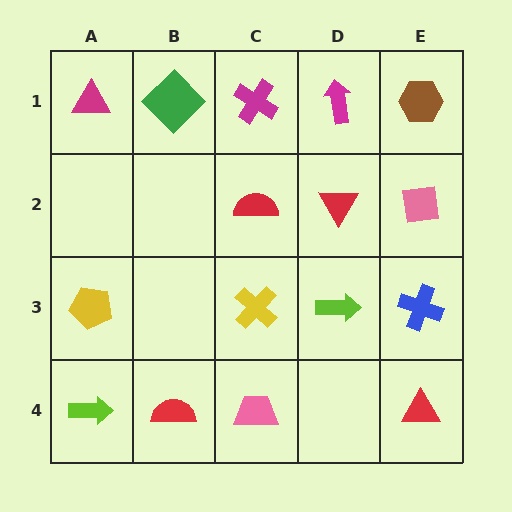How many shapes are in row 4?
4 shapes.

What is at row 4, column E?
A red triangle.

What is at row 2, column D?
A red triangle.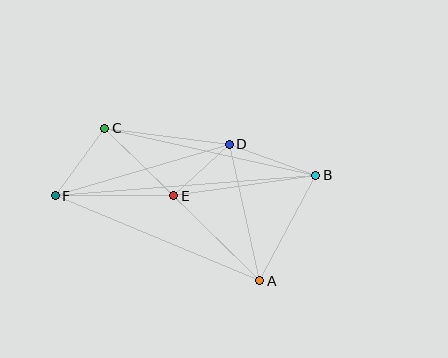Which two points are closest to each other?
Points D and E are closest to each other.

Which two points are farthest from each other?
Points B and F are farthest from each other.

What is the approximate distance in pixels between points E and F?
The distance between E and F is approximately 118 pixels.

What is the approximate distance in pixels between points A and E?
The distance between A and E is approximately 121 pixels.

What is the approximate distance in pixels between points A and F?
The distance between A and F is approximately 221 pixels.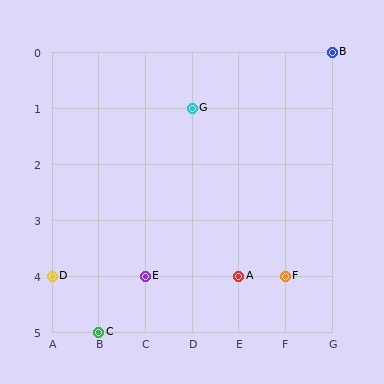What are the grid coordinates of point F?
Point F is at grid coordinates (F, 4).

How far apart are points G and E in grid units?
Points G and E are 1 column and 3 rows apart (about 3.2 grid units diagonally).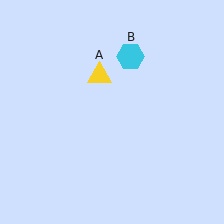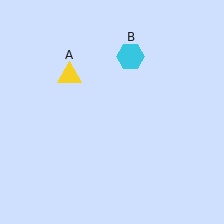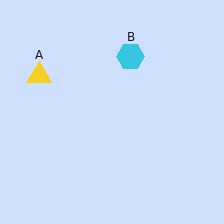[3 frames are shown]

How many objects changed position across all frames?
1 object changed position: yellow triangle (object A).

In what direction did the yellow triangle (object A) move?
The yellow triangle (object A) moved left.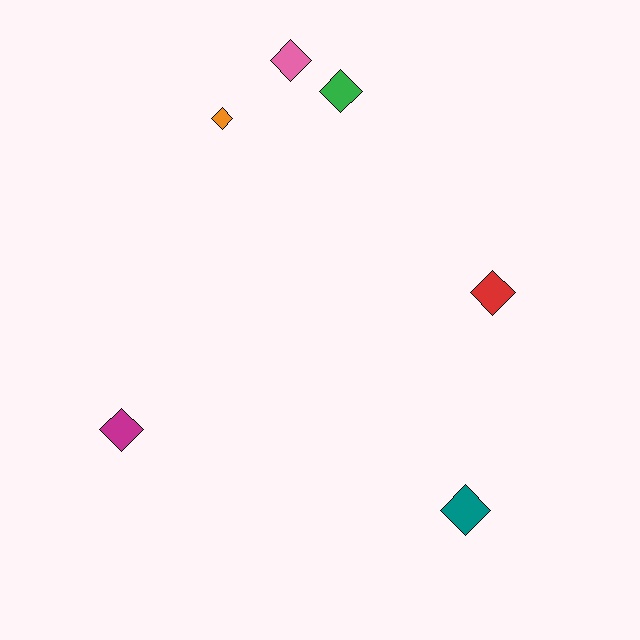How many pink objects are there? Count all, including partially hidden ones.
There is 1 pink object.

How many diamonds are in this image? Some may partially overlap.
There are 6 diamonds.